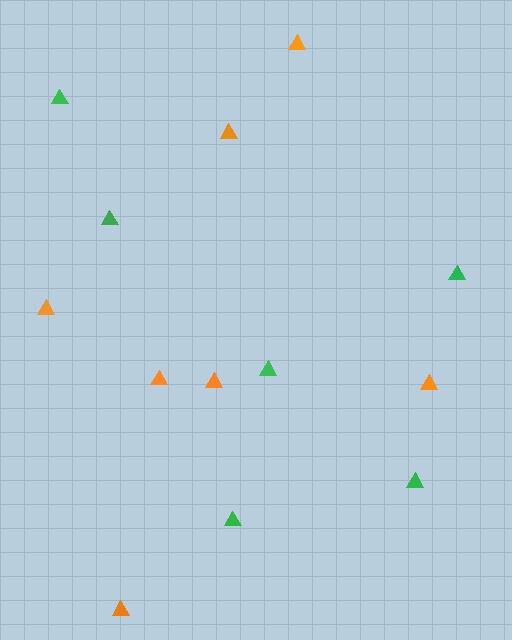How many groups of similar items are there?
There are 2 groups: one group of orange triangles (7) and one group of green triangles (6).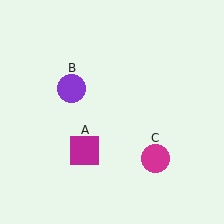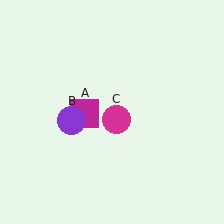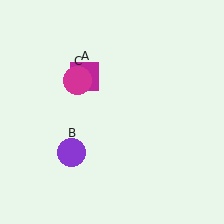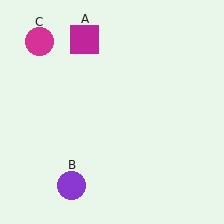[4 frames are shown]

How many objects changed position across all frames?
3 objects changed position: magenta square (object A), purple circle (object B), magenta circle (object C).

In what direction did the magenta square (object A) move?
The magenta square (object A) moved up.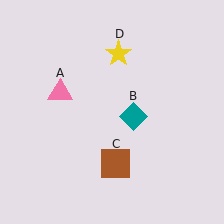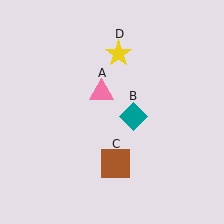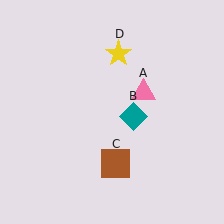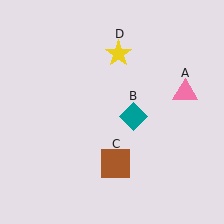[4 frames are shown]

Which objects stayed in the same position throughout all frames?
Teal diamond (object B) and brown square (object C) and yellow star (object D) remained stationary.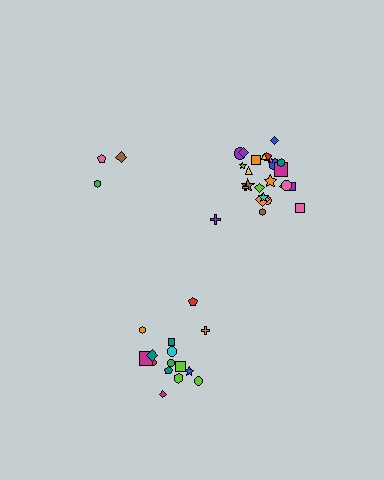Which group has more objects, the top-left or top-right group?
The top-right group.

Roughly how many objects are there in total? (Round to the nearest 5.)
Roughly 45 objects in total.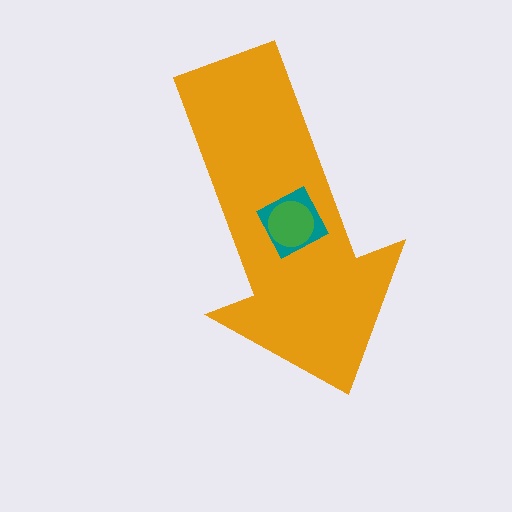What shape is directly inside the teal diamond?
The green circle.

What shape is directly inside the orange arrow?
The teal diamond.